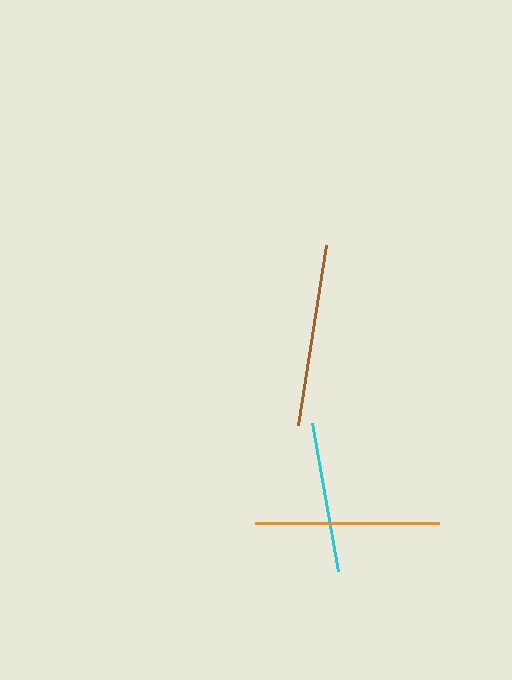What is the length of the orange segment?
The orange segment is approximately 184 pixels long.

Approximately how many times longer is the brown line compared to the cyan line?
The brown line is approximately 1.2 times the length of the cyan line.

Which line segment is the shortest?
The cyan line is the shortest at approximately 151 pixels.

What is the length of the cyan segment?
The cyan segment is approximately 151 pixels long.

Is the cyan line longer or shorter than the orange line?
The orange line is longer than the cyan line.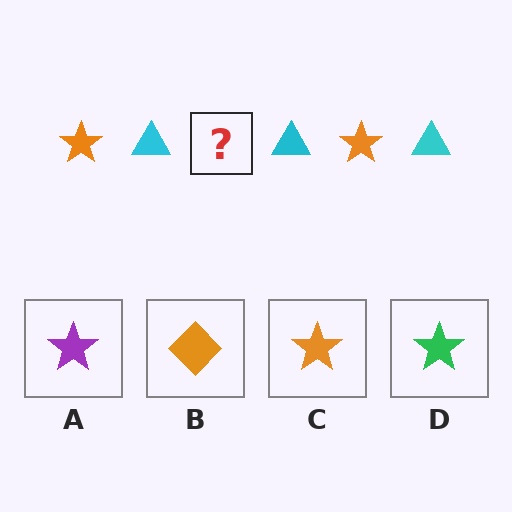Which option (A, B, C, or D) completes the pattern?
C.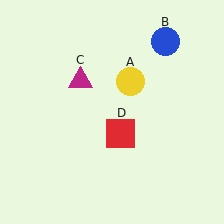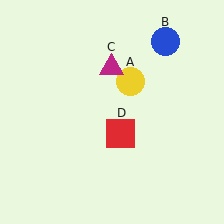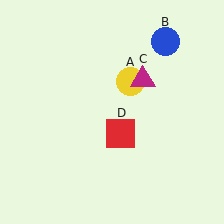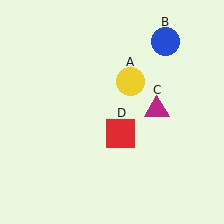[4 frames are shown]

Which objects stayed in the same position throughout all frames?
Yellow circle (object A) and blue circle (object B) and red square (object D) remained stationary.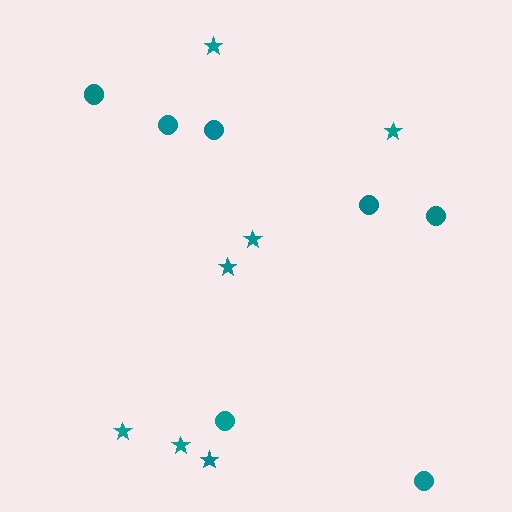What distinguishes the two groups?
There are 2 groups: one group of stars (7) and one group of circles (7).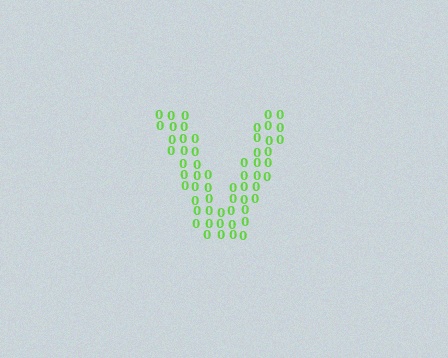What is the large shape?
The large shape is the letter V.